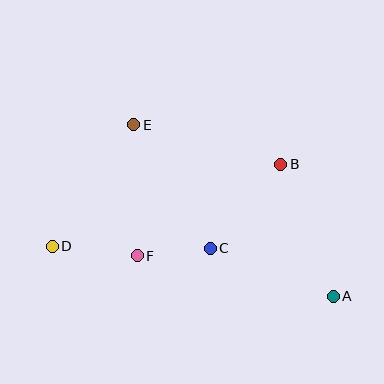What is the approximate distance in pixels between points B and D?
The distance between B and D is approximately 243 pixels.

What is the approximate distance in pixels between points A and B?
The distance between A and B is approximately 142 pixels.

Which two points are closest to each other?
Points C and F are closest to each other.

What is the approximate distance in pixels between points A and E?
The distance between A and E is approximately 263 pixels.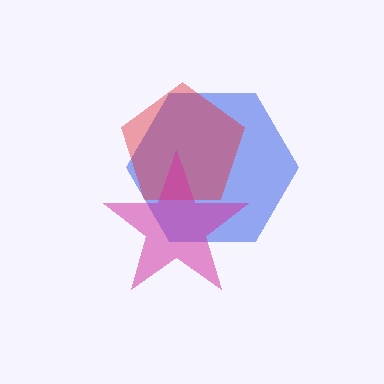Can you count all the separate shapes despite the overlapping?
Yes, there are 3 separate shapes.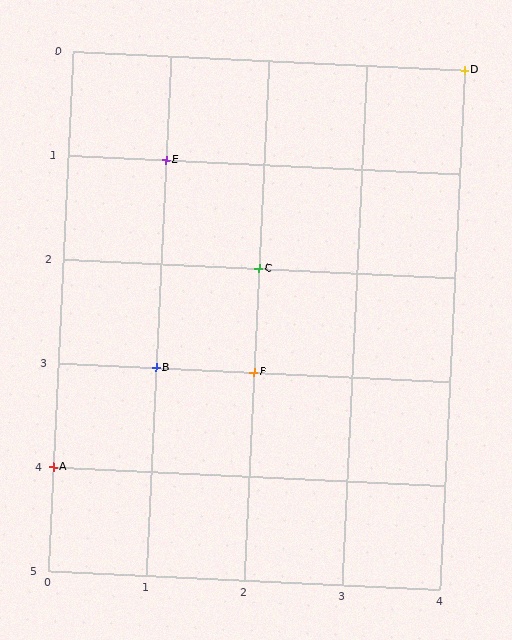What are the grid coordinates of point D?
Point D is at grid coordinates (4, 0).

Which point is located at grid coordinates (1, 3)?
Point B is at (1, 3).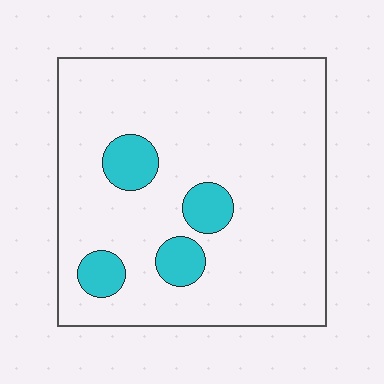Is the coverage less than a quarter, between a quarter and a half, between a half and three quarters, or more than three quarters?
Less than a quarter.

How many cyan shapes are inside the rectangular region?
4.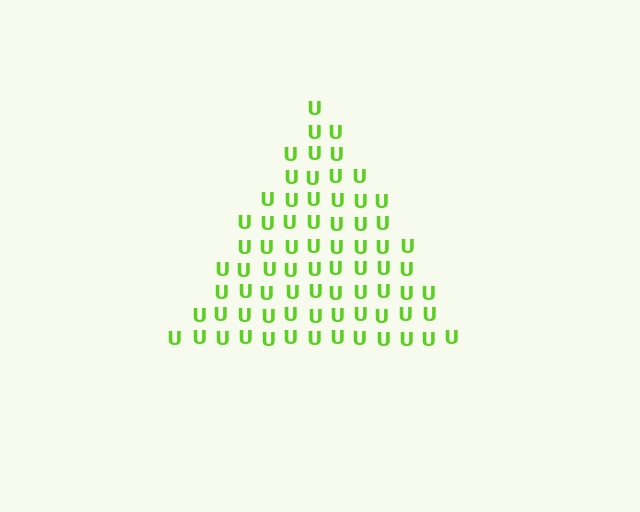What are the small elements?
The small elements are letter U's.